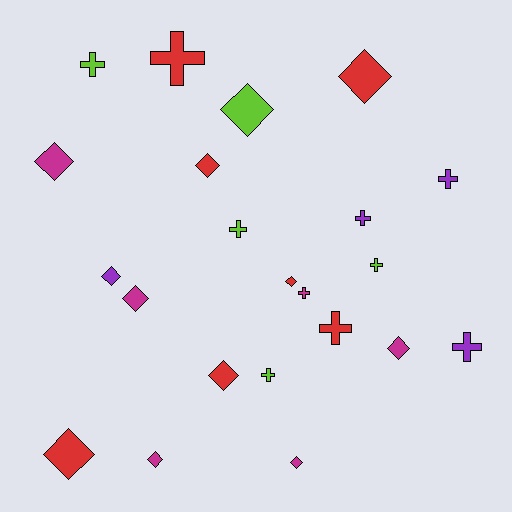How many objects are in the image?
There are 22 objects.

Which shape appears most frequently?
Diamond, with 12 objects.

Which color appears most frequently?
Red, with 7 objects.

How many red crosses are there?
There are 2 red crosses.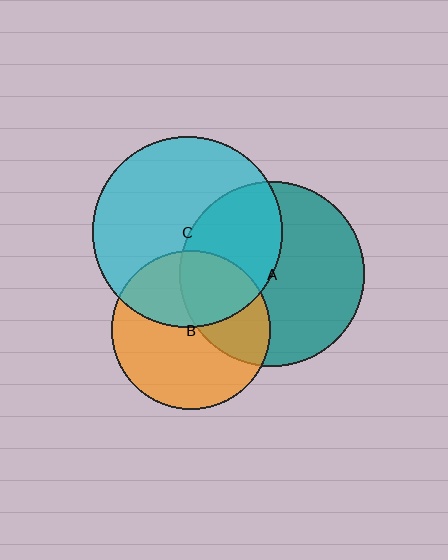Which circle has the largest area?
Circle C (cyan).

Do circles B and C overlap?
Yes.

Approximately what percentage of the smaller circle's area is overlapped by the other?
Approximately 40%.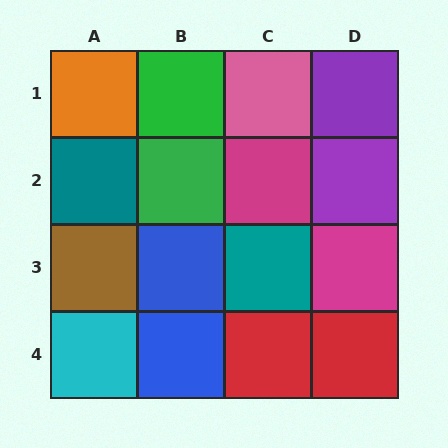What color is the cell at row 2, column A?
Teal.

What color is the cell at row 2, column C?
Magenta.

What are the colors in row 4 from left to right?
Cyan, blue, red, red.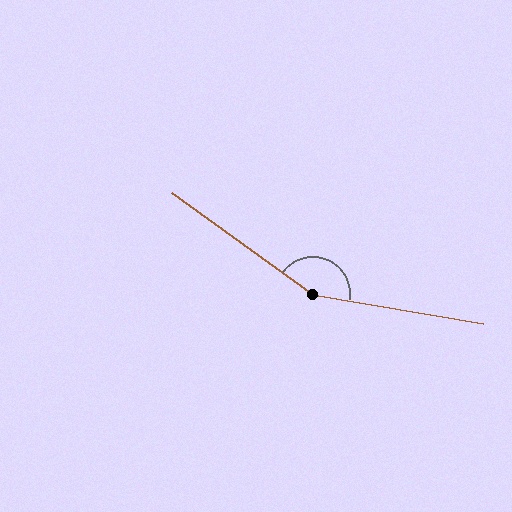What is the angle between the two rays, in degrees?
Approximately 154 degrees.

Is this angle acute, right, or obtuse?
It is obtuse.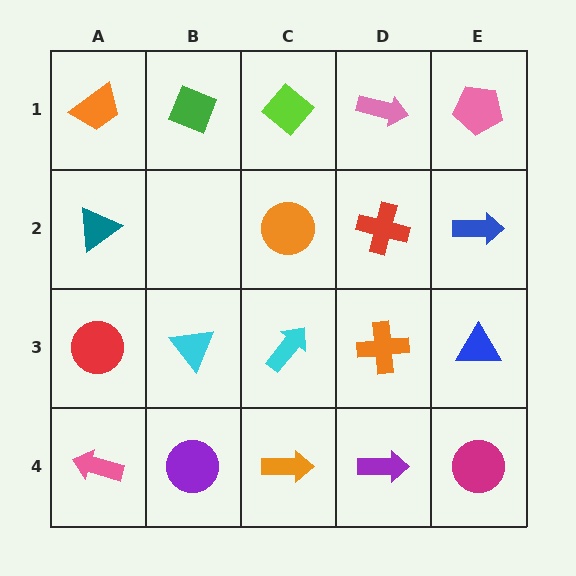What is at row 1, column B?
A green diamond.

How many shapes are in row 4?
5 shapes.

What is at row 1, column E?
A pink pentagon.